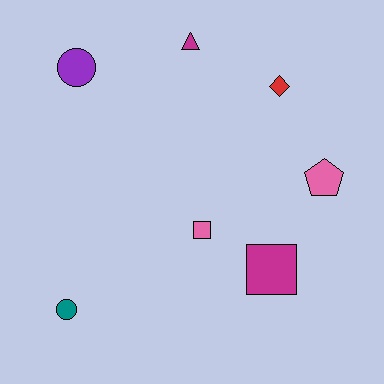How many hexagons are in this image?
There are no hexagons.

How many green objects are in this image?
There are no green objects.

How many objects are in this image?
There are 7 objects.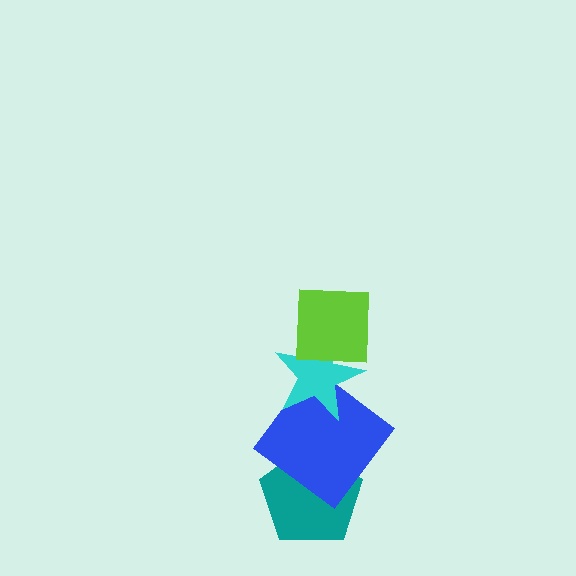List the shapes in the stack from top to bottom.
From top to bottom: the lime square, the cyan star, the blue diamond, the teal pentagon.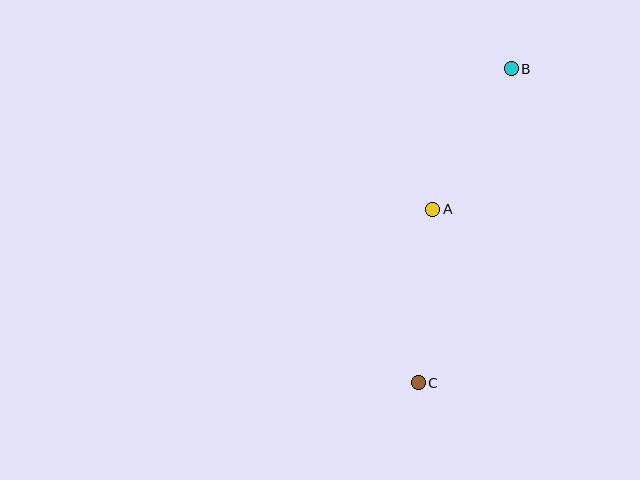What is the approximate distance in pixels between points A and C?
The distance between A and C is approximately 174 pixels.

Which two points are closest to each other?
Points A and B are closest to each other.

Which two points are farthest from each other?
Points B and C are farthest from each other.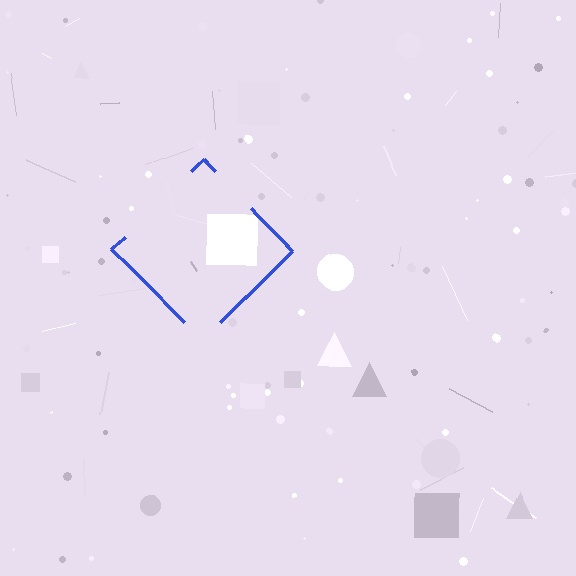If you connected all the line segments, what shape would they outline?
They would outline a diamond.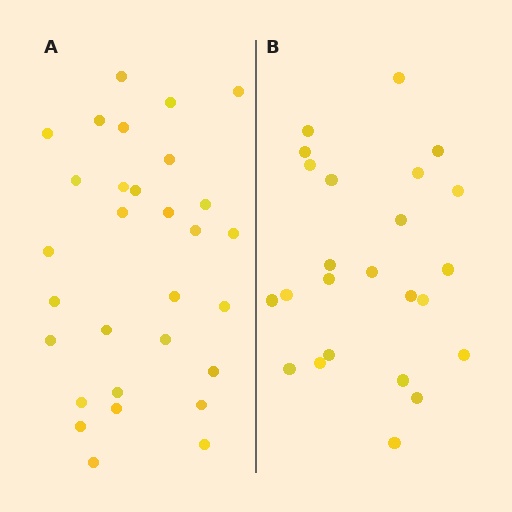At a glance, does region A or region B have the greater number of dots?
Region A (the left region) has more dots.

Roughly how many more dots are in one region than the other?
Region A has about 6 more dots than region B.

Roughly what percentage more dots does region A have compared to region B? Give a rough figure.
About 25% more.